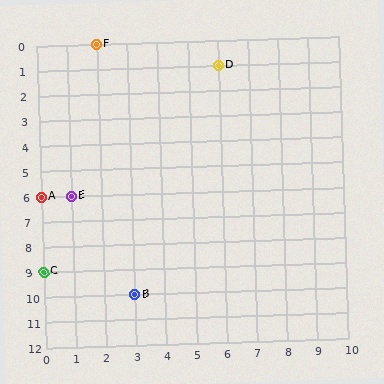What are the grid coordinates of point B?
Point B is at grid coordinates (3, 10).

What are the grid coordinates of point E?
Point E is at grid coordinates (1, 6).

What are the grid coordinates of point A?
Point A is at grid coordinates (0, 6).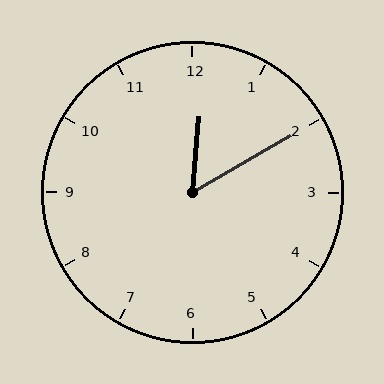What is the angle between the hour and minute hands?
Approximately 55 degrees.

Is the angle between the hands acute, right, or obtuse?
It is acute.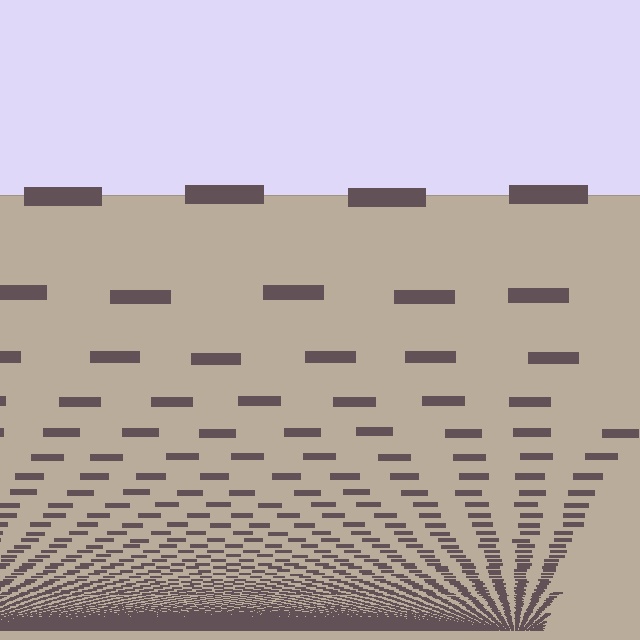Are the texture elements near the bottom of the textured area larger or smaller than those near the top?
Smaller. The gradient is inverted — elements near the bottom are smaller and denser.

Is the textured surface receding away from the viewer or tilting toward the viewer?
The surface appears to tilt toward the viewer. Texture elements get larger and sparser toward the top.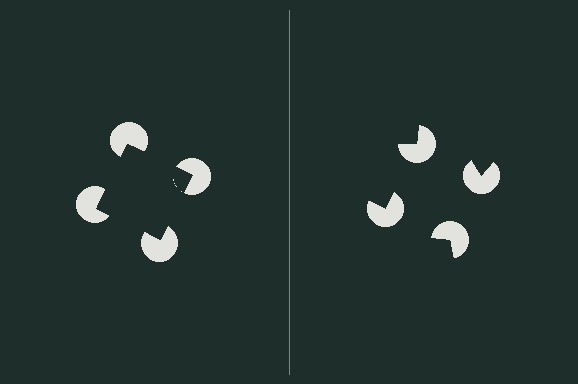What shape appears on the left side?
An illusory square.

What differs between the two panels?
The pac-man discs are positioned identically on both sides; only the wedge orientations differ. On the left they align to a square; on the right they are misaligned.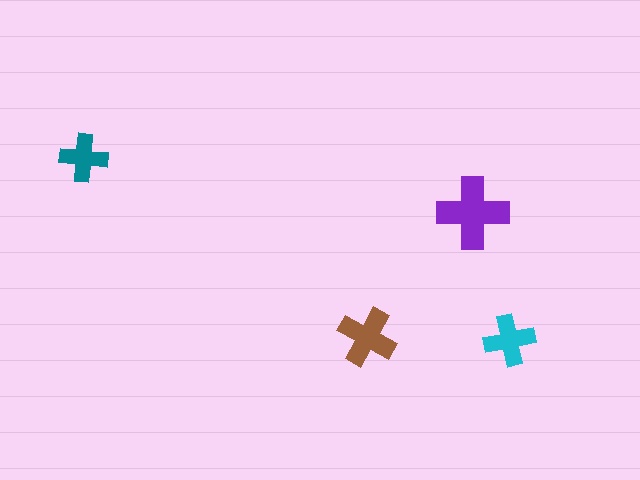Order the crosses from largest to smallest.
the purple one, the brown one, the cyan one, the teal one.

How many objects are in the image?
There are 4 objects in the image.